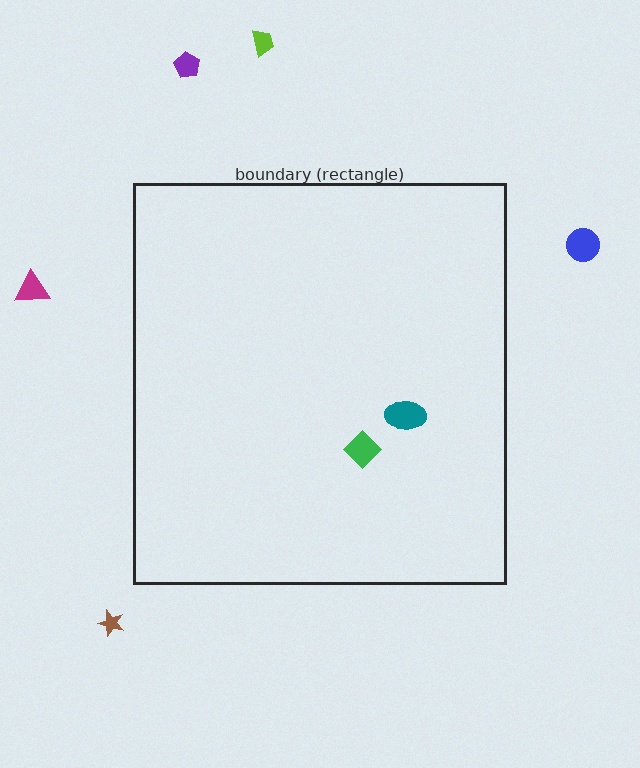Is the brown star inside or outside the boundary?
Outside.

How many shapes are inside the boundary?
2 inside, 5 outside.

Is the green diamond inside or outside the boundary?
Inside.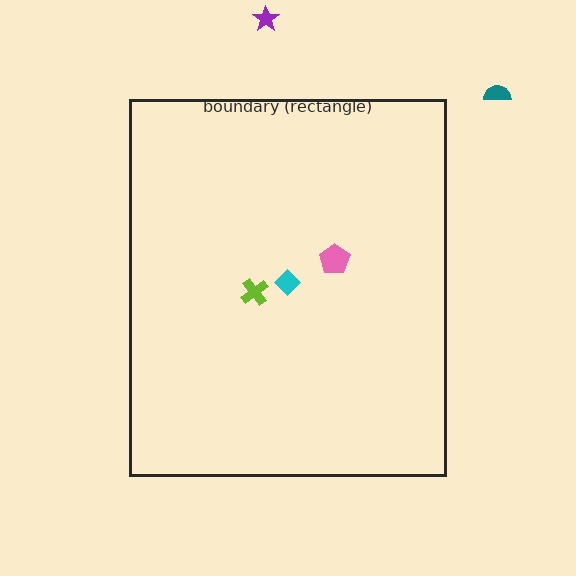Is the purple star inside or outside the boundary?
Outside.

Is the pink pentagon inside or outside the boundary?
Inside.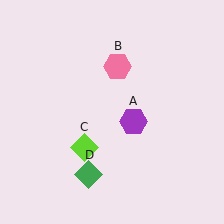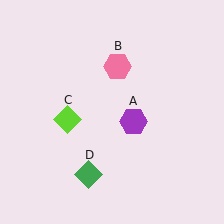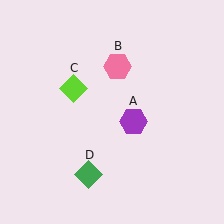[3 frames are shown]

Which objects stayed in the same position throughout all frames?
Purple hexagon (object A) and pink hexagon (object B) and green diamond (object D) remained stationary.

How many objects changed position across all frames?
1 object changed position: lime diamond (object C).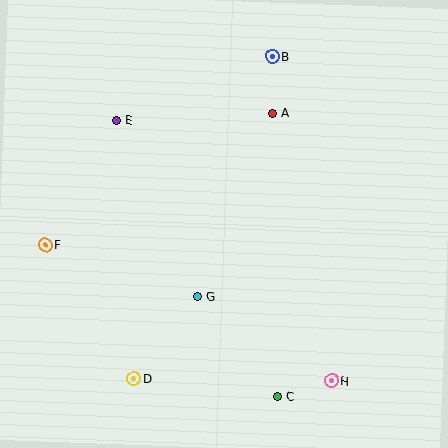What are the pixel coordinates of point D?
Point D is at (134, 379).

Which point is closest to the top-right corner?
Point B is closest to the top-right corner.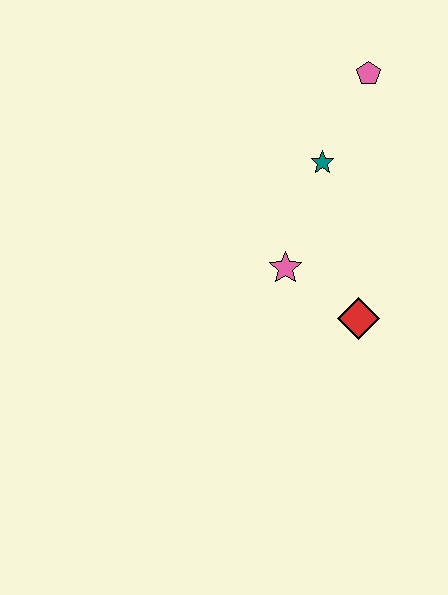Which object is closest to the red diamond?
The pink star is closest to the red diamond.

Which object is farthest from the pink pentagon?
The red diamond is farthest from the pink pentagon.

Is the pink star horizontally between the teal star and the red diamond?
No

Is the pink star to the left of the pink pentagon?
Yes